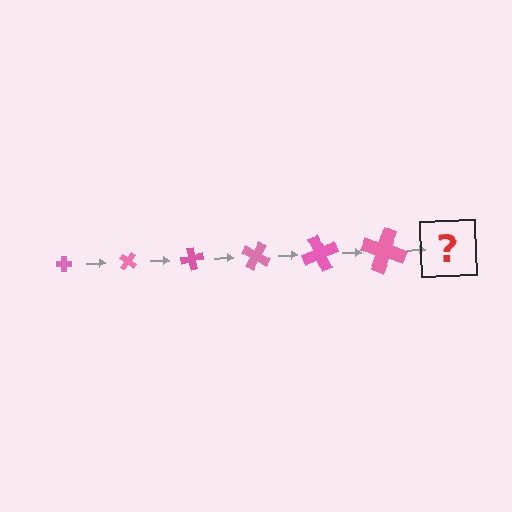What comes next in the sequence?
The next element should be a cross, larger than the previous one and rotated 240 degrees from the start.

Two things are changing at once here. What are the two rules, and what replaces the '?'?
The two rules are that the cross grows larger each step and it rotates 40 degrees each step. The '?' should be a cross, larger than the previous one and rotated 240 degrees from the start.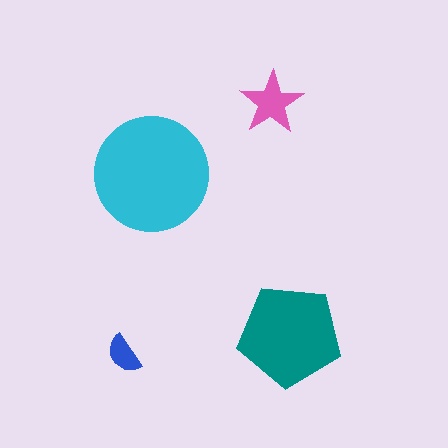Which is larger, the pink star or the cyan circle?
The cyan circle.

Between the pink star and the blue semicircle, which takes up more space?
The pink star.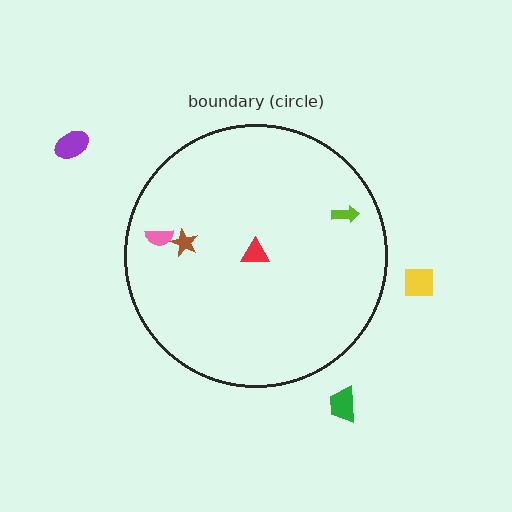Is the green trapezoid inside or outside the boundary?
Outside.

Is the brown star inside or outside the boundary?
Inside.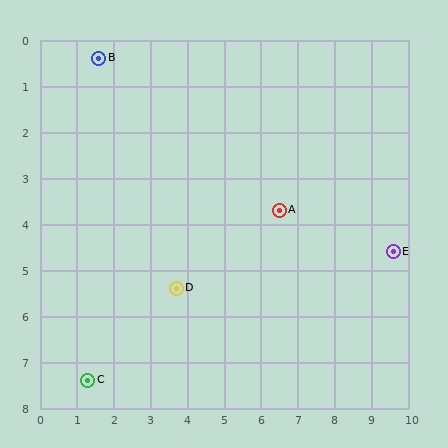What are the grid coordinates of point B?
Point B is at approximately (1.6, 0.4).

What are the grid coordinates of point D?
Point D is at approximately (3.7, 5.4).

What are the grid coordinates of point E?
Point E is at approximately (9.6, 4.6).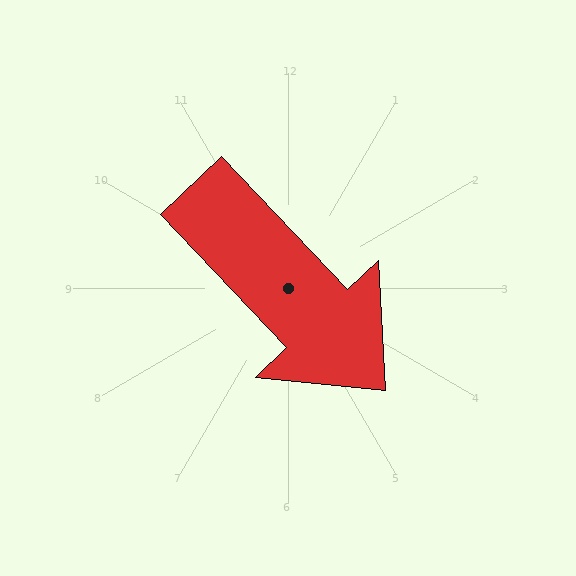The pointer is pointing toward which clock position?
Roughly 5 o'clock.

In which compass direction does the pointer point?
Southeast.